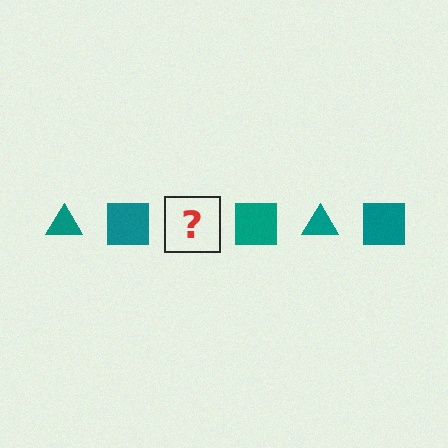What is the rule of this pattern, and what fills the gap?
The rule is that the pattern cycles through triangle, square shapes in teal. The gap should be filled with a teal triangle.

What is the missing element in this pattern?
The missing element is a teal triangle.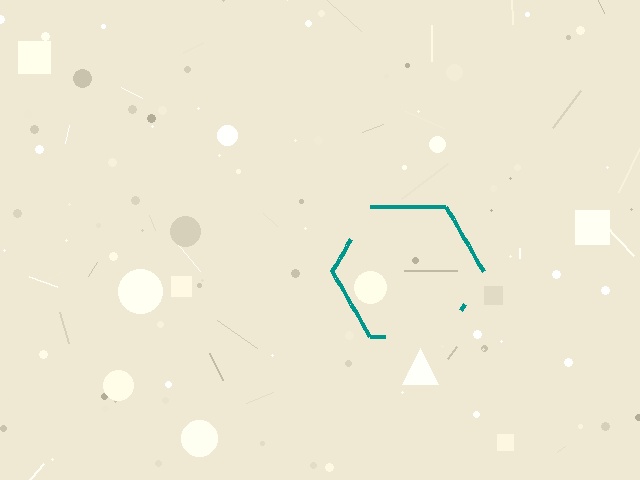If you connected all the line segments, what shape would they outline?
They would outline a hexagon.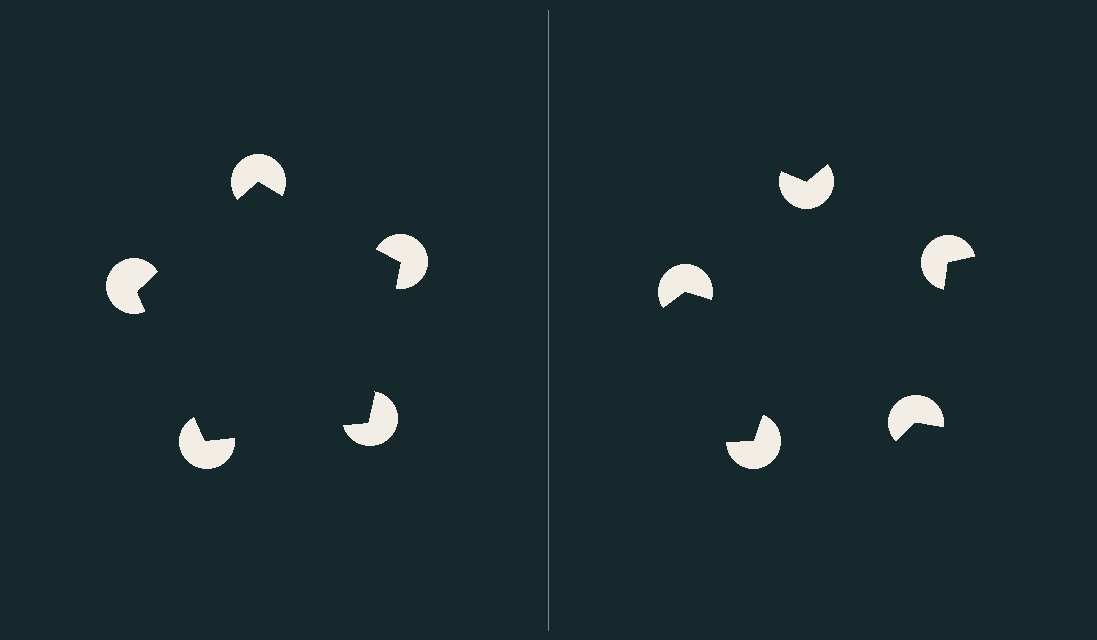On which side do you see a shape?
An illusory pentagon appears on the left side. On the right side the wedge cuts are rotated, so no coherent shape forms.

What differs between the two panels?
The pac-man discs are positioned identically on both sides; only the wedge orientations differ. On the left they align to a pentagon; on the right they are misaligned.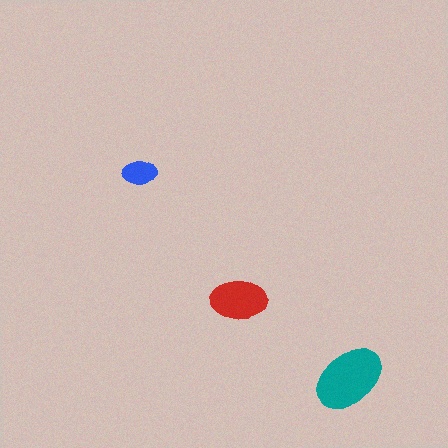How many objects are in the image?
There are 3 objects in the image.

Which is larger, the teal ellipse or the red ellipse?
The teal one.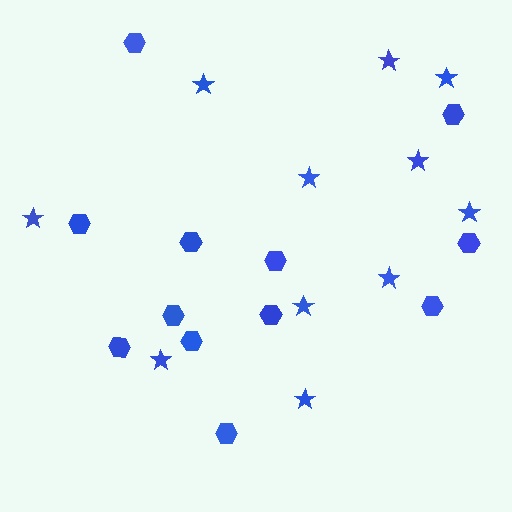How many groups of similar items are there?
There are 2 groups: one group of stars (11) and one group of hexagons (12).